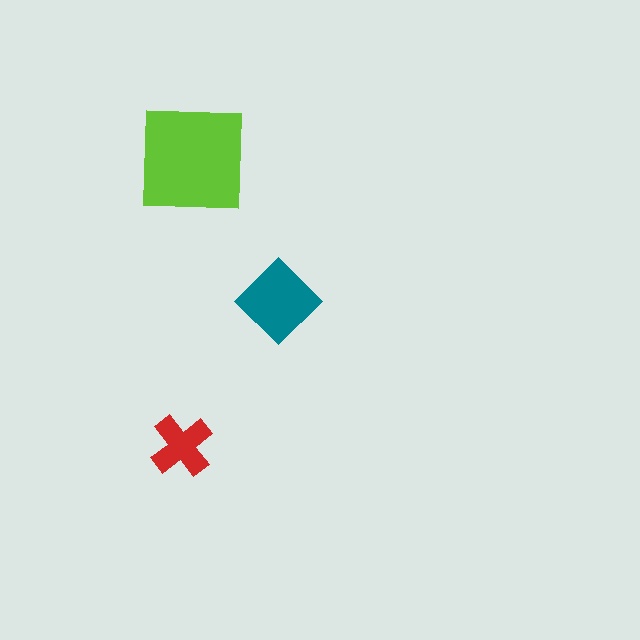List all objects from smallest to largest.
The red cross, the teal diamond, the lime square.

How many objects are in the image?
There are 3 objects in the image.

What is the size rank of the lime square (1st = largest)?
1st.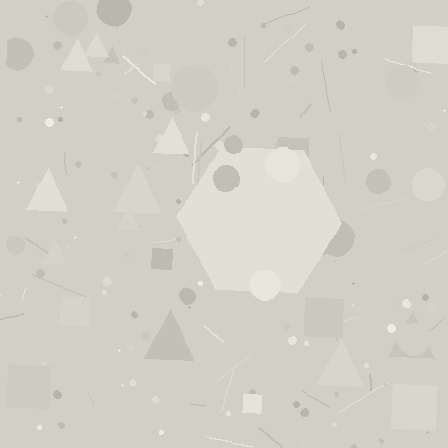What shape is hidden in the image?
A hexagon is hidden in the image.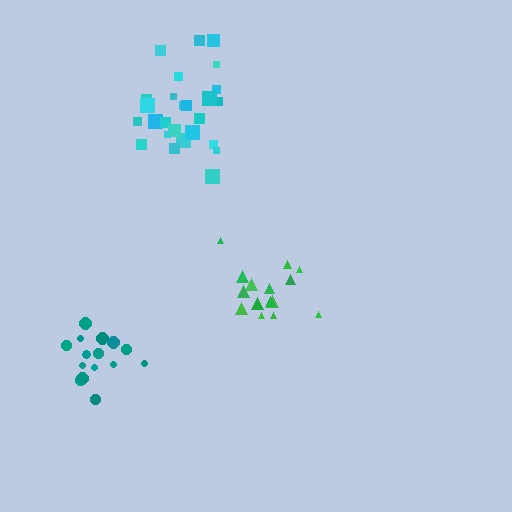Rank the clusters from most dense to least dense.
teal, cyan, green.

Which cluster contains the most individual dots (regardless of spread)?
Cyan (26).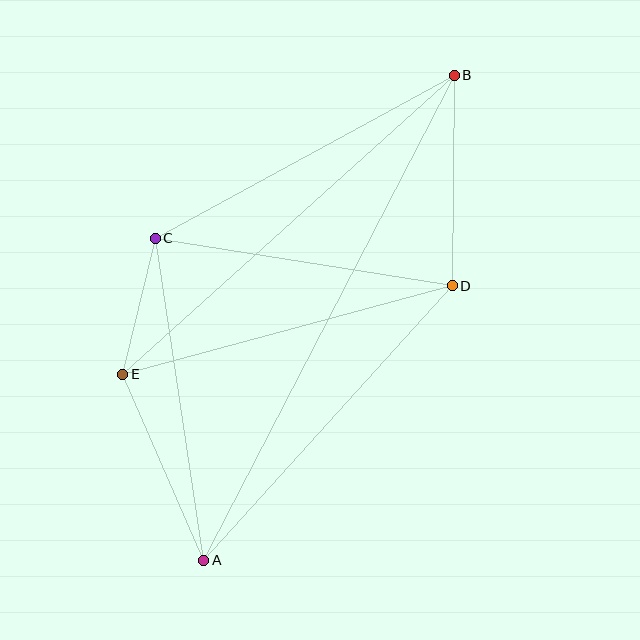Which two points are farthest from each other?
Points A and B are farthest from each other.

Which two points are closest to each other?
Points C and E are closest to each other.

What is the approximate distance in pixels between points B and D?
The distance between B and D is approximately 211 pixels.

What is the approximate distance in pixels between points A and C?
The distance between A and C is approximately 325 pixels.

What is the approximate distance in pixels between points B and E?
The distance between B and E is approximately 446 pixels.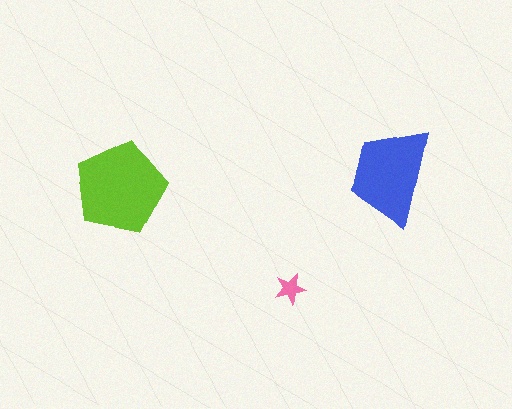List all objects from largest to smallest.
The lime pentagon, the blue trapezoid, the pink star.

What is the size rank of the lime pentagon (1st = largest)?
1st.